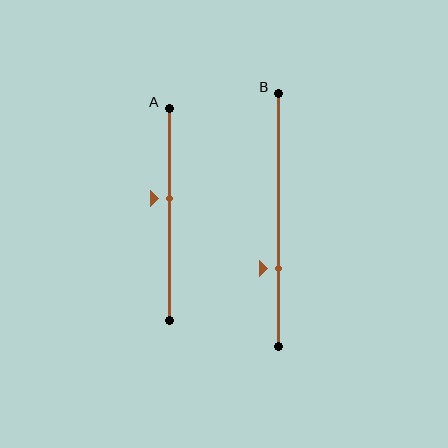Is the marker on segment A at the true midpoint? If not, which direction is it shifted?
No, the marker on segment A is shifted upward by about 7% of the segment length.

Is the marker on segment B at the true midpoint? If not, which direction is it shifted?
No, the marker on segment B is shifted downward by about 19% of the segment length.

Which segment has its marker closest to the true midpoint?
Segment A has its marker closest to the true midpoint.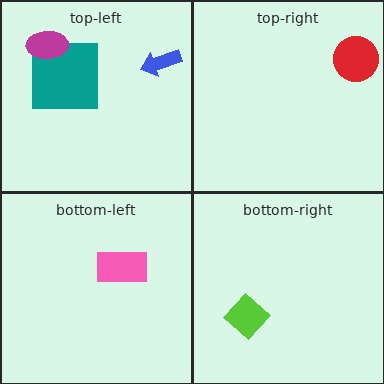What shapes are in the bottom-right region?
The lime diamond.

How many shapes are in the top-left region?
3.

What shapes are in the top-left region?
The blue arrow, the teal square, the magenta ellipse.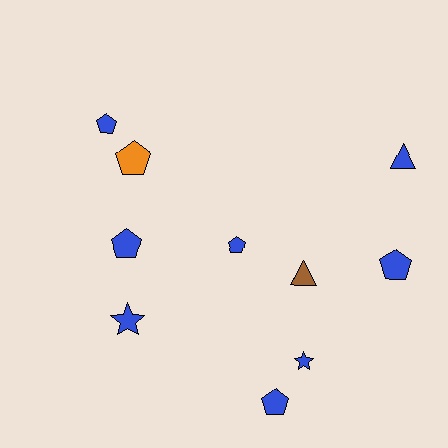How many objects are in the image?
There are 10 objects.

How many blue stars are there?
There are 2 blue stars.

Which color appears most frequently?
Blue, with 8 objects.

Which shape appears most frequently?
Pentagon, with 6 objects.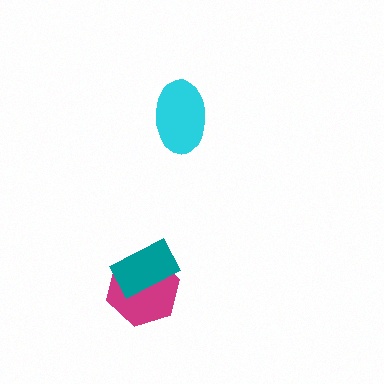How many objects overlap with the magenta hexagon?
1 object overlaps with the magenta hexagon.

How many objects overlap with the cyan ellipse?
0 objects overlap with the cyan ellipse.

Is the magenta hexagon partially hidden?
Yes, it is partially covered by another shape.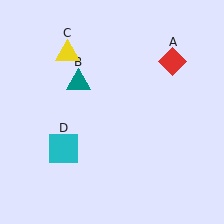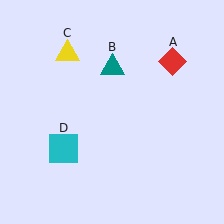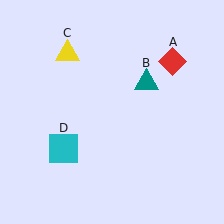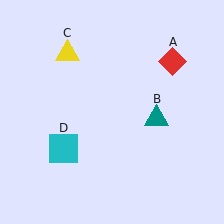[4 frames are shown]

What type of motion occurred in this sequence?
The teal triangle (object B) rotated clockwise around the center of the scene.